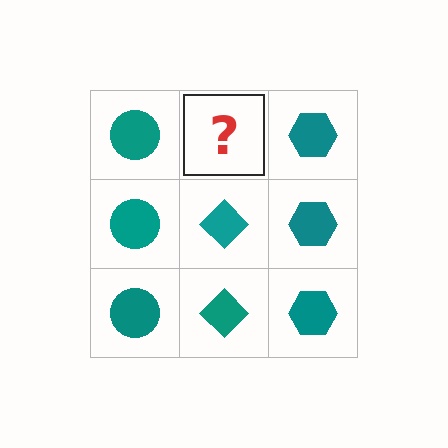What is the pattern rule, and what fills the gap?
The rule is that each column has a consistent shape. The gap should be filled with a teal diamond.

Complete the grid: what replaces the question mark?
The question mark should be replaced with a teal diamond.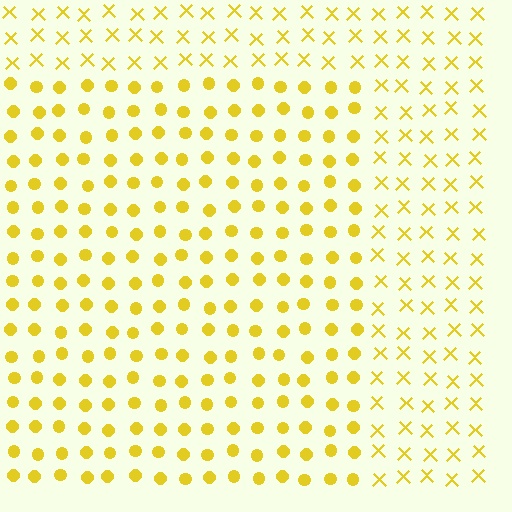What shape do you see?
I see a rectangle.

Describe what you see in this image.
The image is filled with small yellow elements arranged in a uniform grid. A rectangle-shaped region contains circles, while the surrounding area contains X marks. The boundary is defined purely by the change in element shape.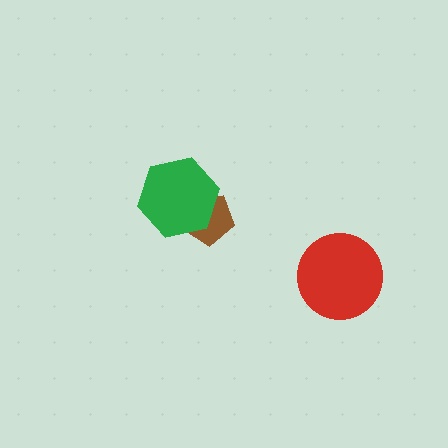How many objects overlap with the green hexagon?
1 object overlaps with the green hexagon.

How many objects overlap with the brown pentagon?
1 object overlaps with the brown pentagon.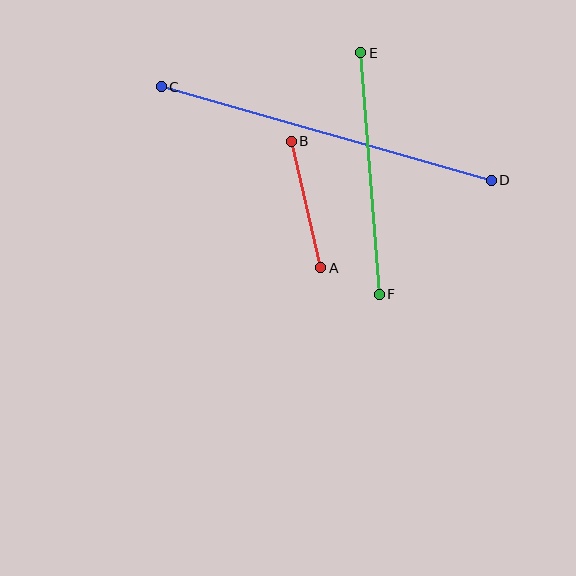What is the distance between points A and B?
The distance is approximately 130 pixels.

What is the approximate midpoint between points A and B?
The midpoint is at approximately (306, 204) pixels.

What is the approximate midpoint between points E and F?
The midpoint is at approximately (370, 174) pixels.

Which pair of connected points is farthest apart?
Points C and D are farthest apart.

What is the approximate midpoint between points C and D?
The midpoint is at approximately (326, 134) pixels.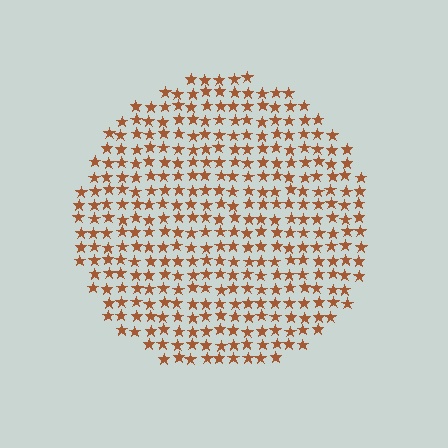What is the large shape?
The large shape is a circle.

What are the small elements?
The small elements are stars.